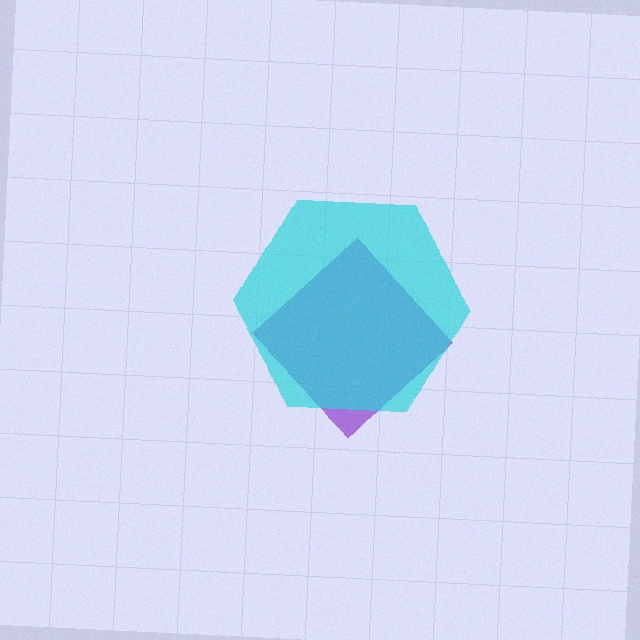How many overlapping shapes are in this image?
There are 2 overlapping shapes in the image.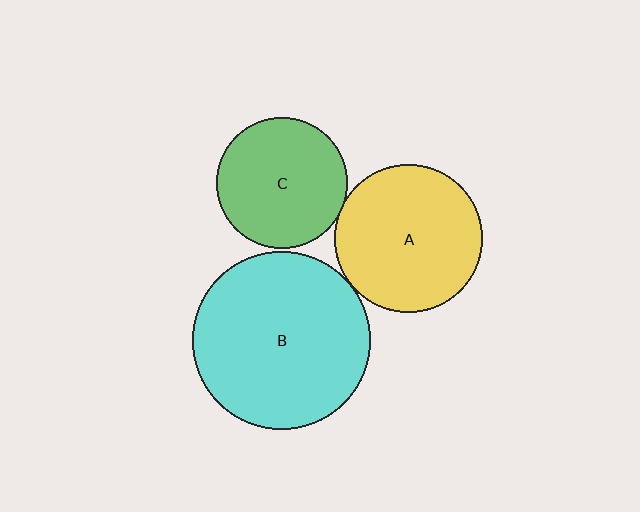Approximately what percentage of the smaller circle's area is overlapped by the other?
Approximately 5%.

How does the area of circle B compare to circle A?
Approximately 1.5 times.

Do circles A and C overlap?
Yes.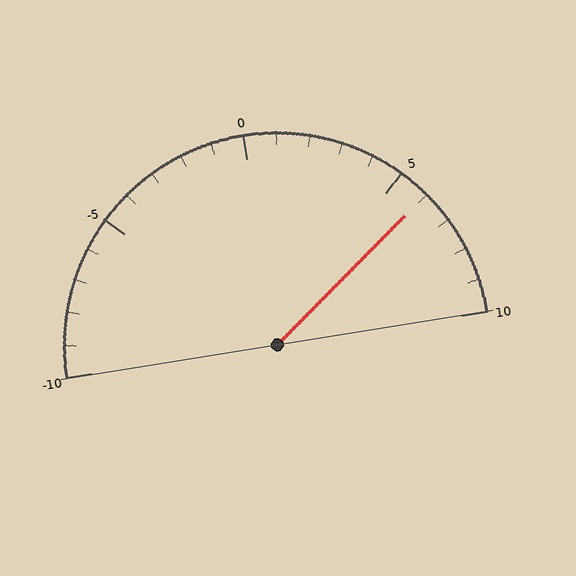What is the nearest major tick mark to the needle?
The nearest major tick mark is 5.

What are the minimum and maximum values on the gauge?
The gauge ranges from -10 to 10.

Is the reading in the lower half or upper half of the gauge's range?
The reading is in the upper half of the range (-10 to 10).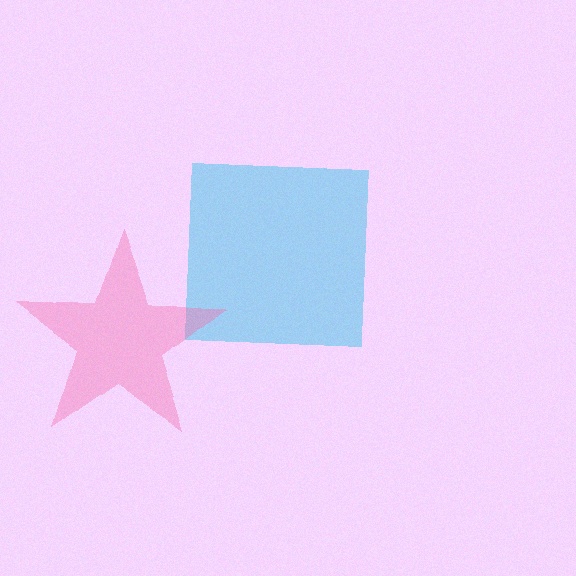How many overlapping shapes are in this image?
There are 2 overlapping shapes in the image.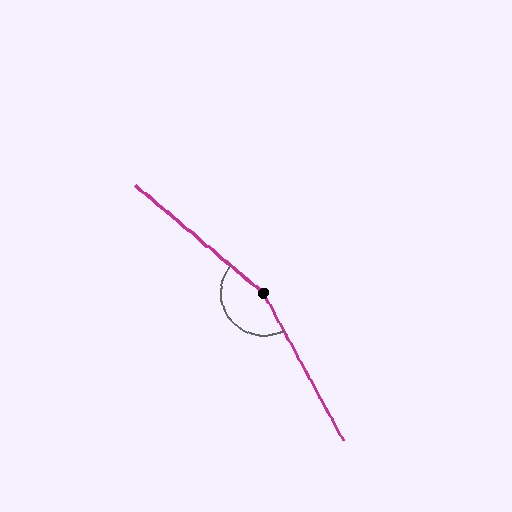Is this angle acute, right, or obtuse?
It is obtuse.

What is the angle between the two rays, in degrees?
Approximately 158 degrees.